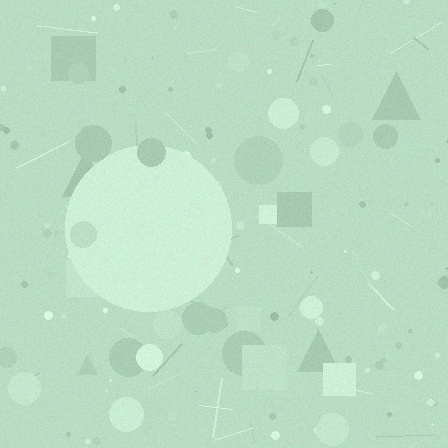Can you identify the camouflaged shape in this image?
The camouflaged shape is a circle.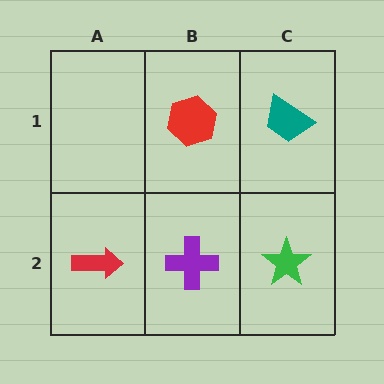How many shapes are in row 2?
3 shapes.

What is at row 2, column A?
A red arrow.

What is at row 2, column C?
A green star.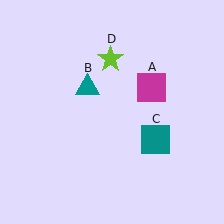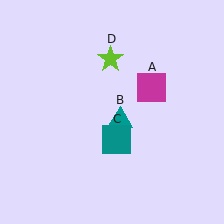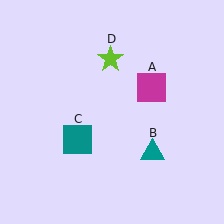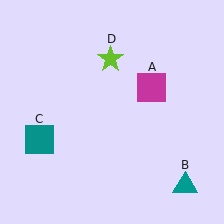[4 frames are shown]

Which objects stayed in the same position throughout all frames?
Magenta square (object A) and lime star (object D) remained stationary.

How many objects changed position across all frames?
2 objects changed position: teal triangle (object B), teal square (object C).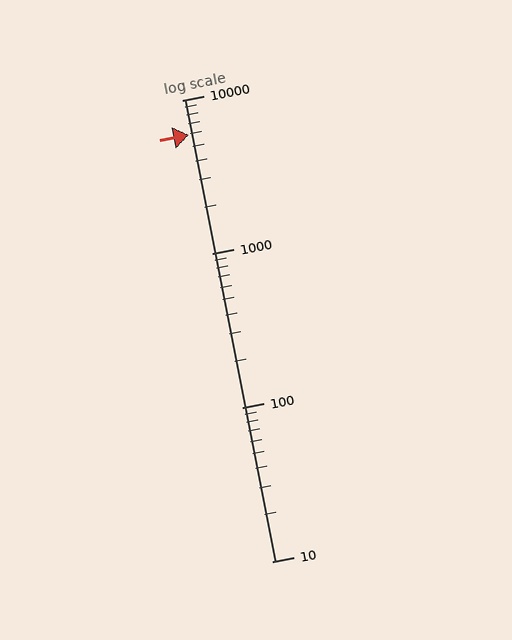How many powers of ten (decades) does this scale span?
The scale spans 3 decades, from 10 to 10000.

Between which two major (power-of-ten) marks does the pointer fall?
The pointer is between 1000 and 10000.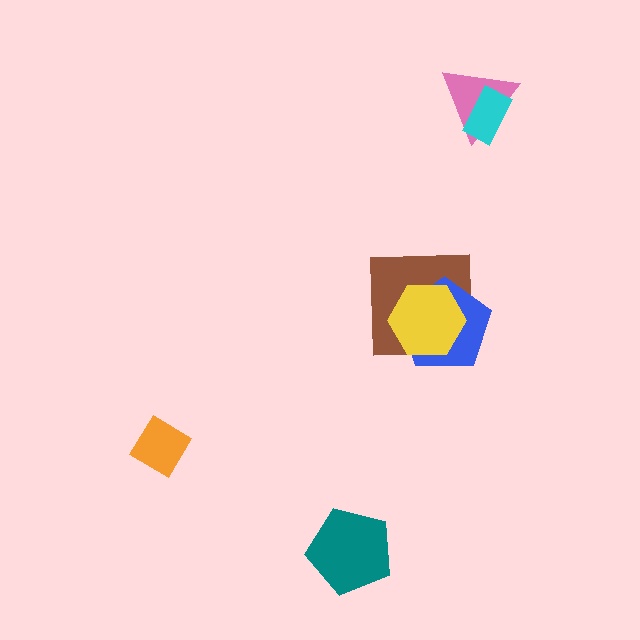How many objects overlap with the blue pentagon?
2 objects overlap with the blue pentagon.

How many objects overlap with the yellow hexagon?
2 objects overlap with the yellow hexagon.